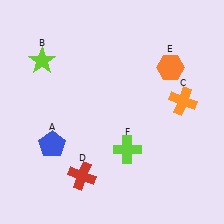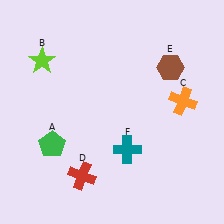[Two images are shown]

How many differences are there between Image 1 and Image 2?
There are 3 differences between the two images.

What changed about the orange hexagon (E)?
In Image 1, E is orange. In Image 2, it changed to brown.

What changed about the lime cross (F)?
In Image 1, F is lime. In Image 2, it changed to teal.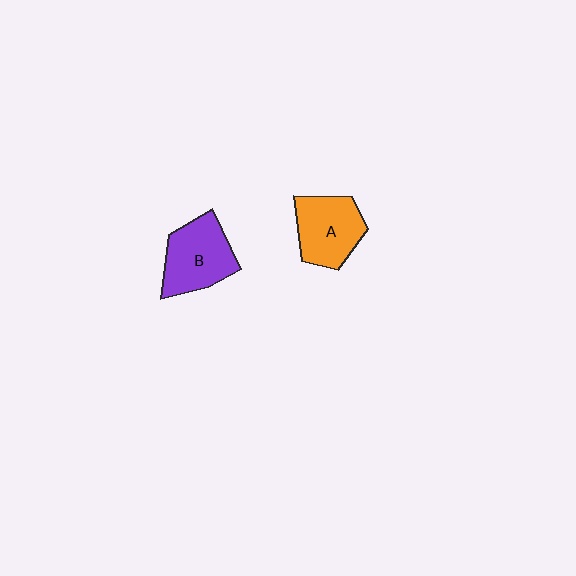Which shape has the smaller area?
Shape A (orange).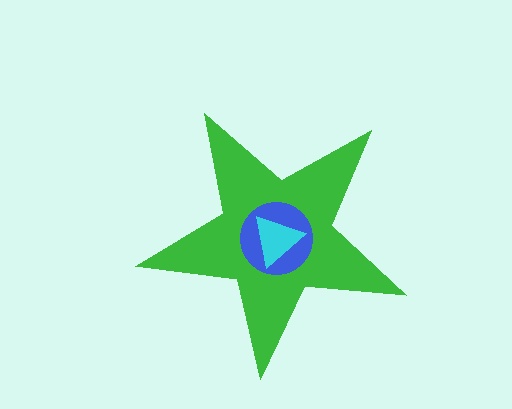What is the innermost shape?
The cyan triangle.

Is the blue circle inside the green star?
Yes.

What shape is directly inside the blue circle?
The cyan triangle.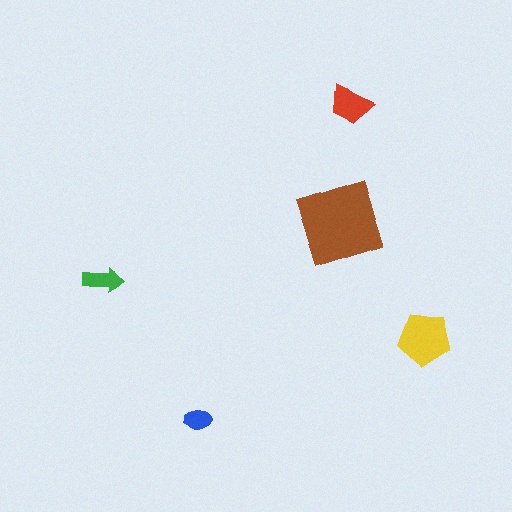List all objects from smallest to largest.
The blue ellipse, the green arrow, the red trapezoid, the yellow pentagon, the brown square.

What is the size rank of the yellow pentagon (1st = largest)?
2nd.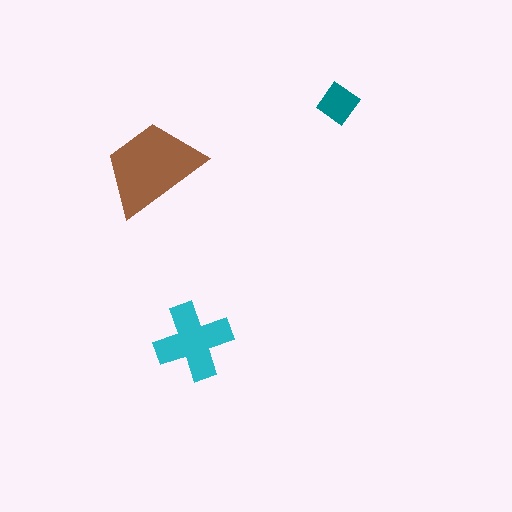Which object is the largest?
The brown trapezoid.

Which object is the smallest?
The teal diamond.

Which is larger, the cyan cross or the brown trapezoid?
The brown trapezoid.